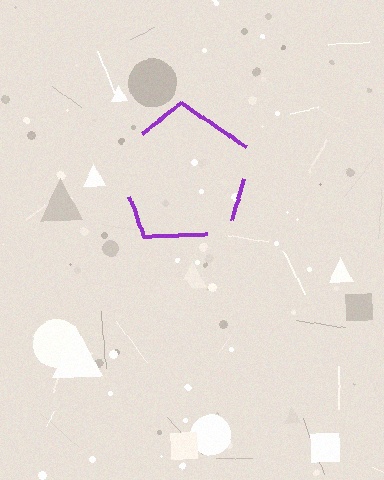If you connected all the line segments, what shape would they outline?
They would outline a pentagon.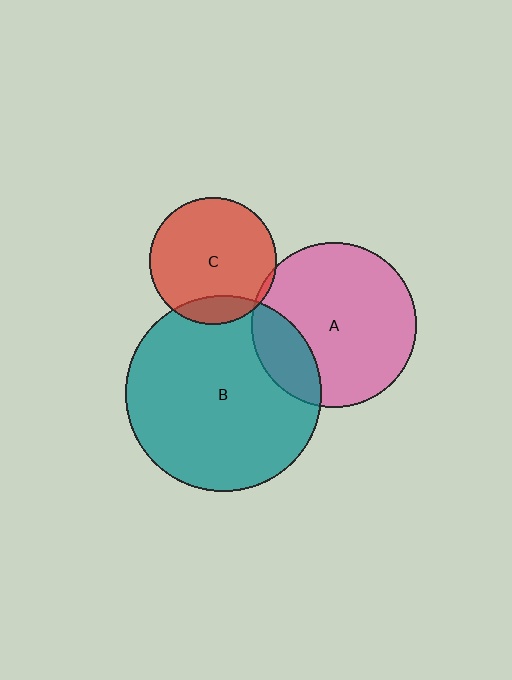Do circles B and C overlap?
Yes.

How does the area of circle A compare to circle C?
Approximately 1.7 times.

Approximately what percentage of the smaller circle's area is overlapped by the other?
Approximately 15%.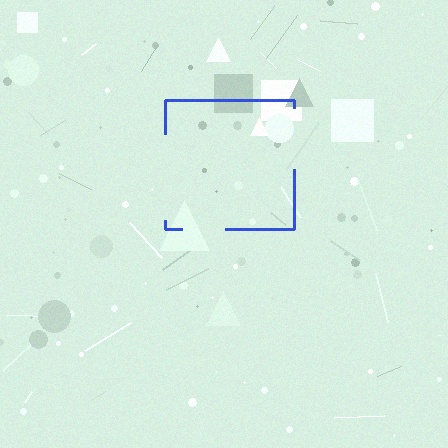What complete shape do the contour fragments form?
The contour fragments form a square.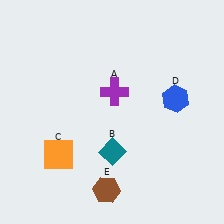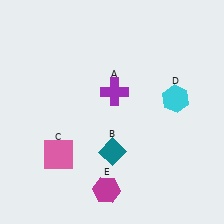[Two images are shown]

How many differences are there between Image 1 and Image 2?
There are 3 differences between the two images.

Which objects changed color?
C changed from orange to pink. D changed from blue to cyan. E changed from brown to magenta.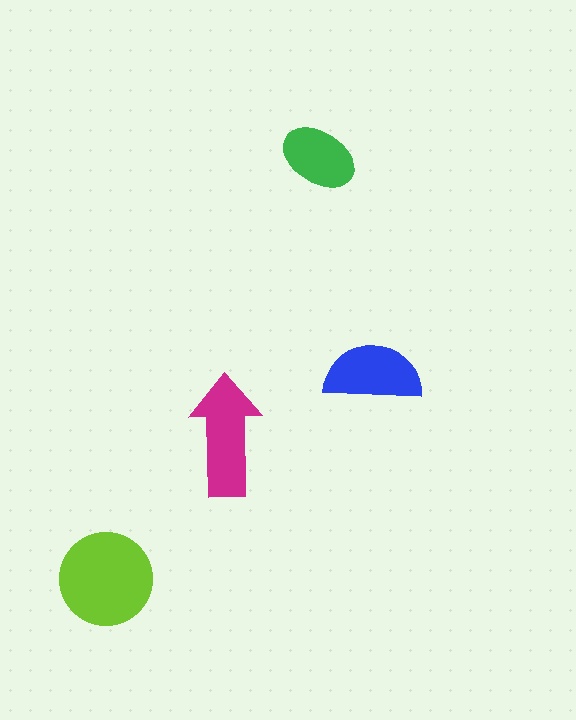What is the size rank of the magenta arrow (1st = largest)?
2nd.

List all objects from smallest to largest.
The green ellipse, the blue semicircle, the magenta arrow, the lime circle.